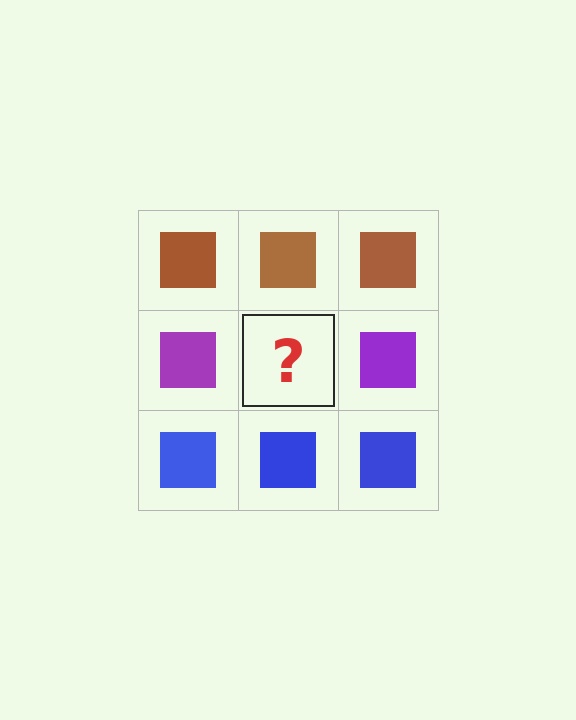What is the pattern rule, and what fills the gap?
The rule is that each row has a consistent color. The gap should be filled with a purple square.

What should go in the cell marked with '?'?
The missing cell should contain a purple square.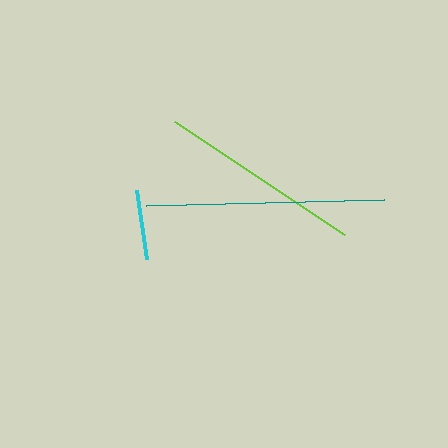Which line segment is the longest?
The teal line is the longest at approximately 238 pixels.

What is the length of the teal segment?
The teal segment is approximately 238 pixels long.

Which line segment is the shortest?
The cyan line is the shortest at approximately 69 pixels.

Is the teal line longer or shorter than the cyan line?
The teal line is longer than the cyan line.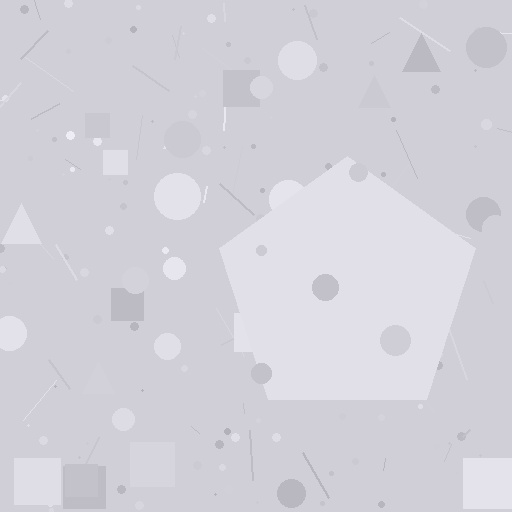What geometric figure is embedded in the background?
A pentagon is embedded in the background.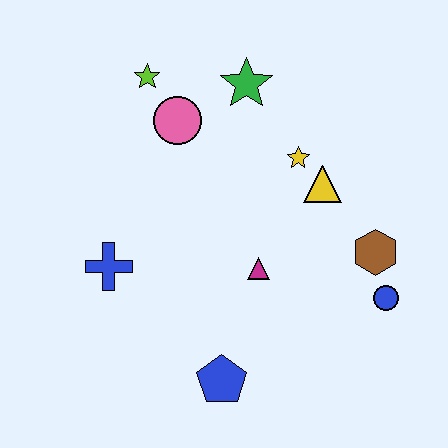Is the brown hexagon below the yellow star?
Yes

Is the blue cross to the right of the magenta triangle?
No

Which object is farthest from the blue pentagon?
The lime star is farthest from the blue pentagon.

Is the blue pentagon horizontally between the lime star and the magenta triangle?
Yes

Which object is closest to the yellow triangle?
The yellow star is closest to the yellow triangle.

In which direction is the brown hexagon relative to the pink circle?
The brown hexagon is to the right of the pink circle.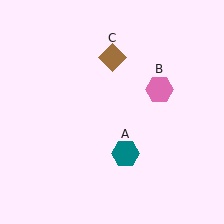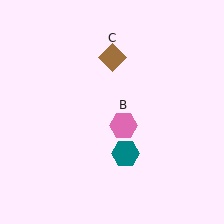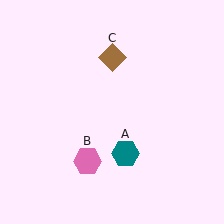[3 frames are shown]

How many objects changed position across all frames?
1 object changed position: pink hexagon (object B).